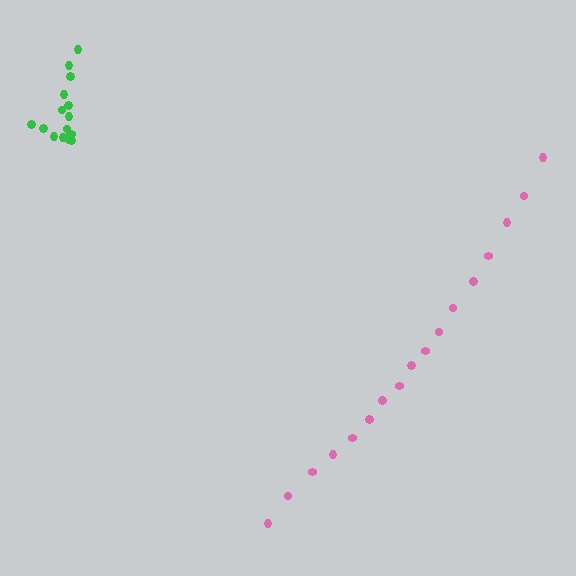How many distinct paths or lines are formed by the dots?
There are 2 distinct paths.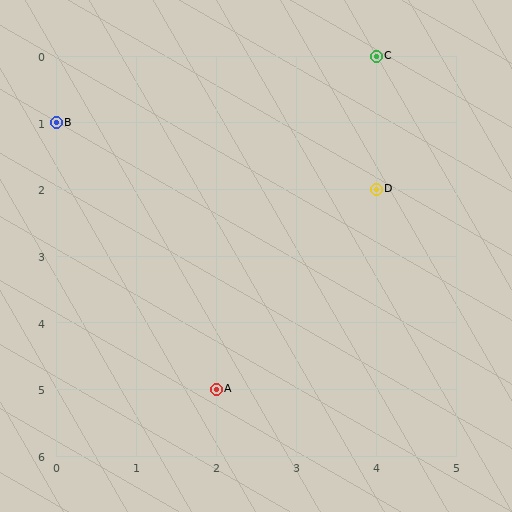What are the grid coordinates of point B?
Point B is at grid coordinates (0, 1).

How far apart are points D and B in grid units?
Points D and B are 4 columns and 1 row apart (about 4.1 grid units diagonally).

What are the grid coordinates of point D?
Point D is at grid coordinates (4, 2).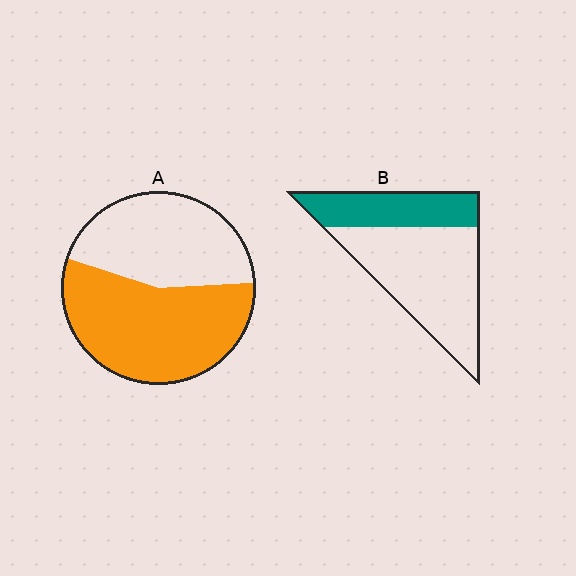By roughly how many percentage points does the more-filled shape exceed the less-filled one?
By roughly 20 percentage points (A over B).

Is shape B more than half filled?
No.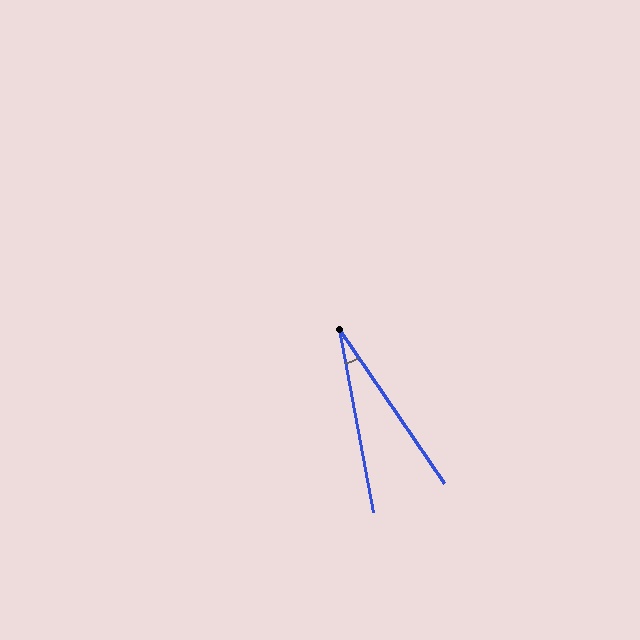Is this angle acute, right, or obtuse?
It is acute.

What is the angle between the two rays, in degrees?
Approximately 24 degrees.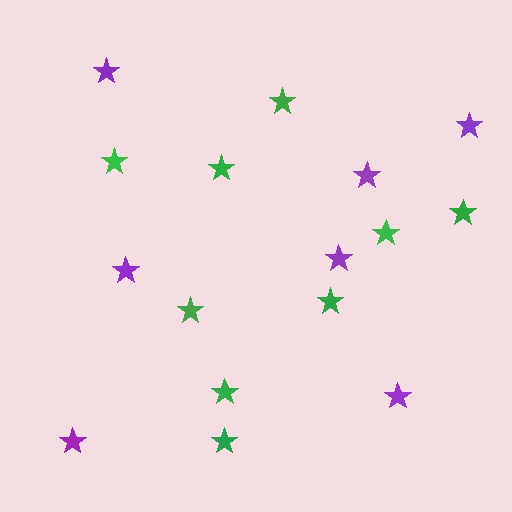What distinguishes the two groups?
There are 2 groups: one group of green stars (9) and one group of purple stars (7).